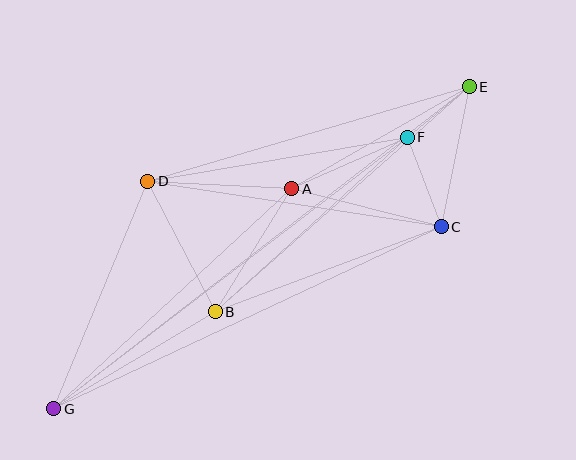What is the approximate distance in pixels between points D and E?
The distance between D and E is approximately 335 pixels.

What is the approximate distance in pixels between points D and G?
The distance between D and G is approximately 246 pixels.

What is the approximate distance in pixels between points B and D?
The distance between B and D is approximately 147 pixels.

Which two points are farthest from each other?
Points E and G are farthest from each other.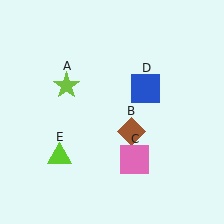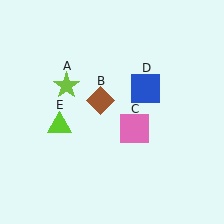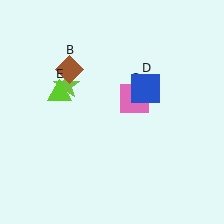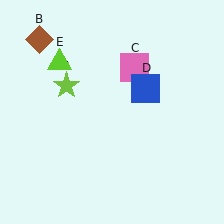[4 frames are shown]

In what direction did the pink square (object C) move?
The pink square (object C) moved up.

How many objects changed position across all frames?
3 objects changed position: brown diamond (object B), pink square (object C), lime triangle (object E).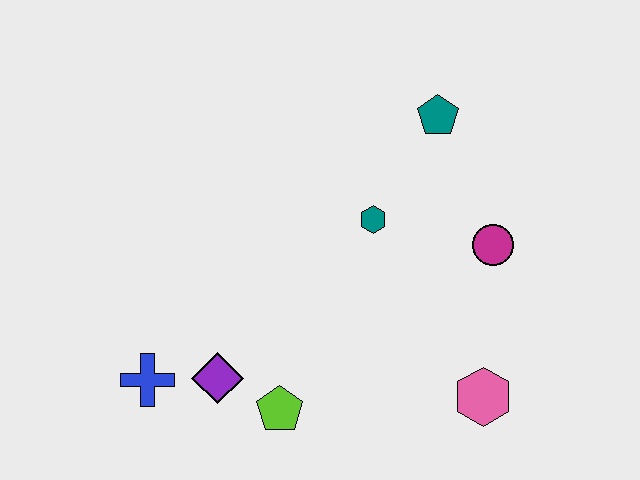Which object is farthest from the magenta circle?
The blue cross is farthest from the magenta circle.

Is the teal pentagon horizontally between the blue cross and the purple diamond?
No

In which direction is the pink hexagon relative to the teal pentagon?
The pink hexagon is below the teal pentagon.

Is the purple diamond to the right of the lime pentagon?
No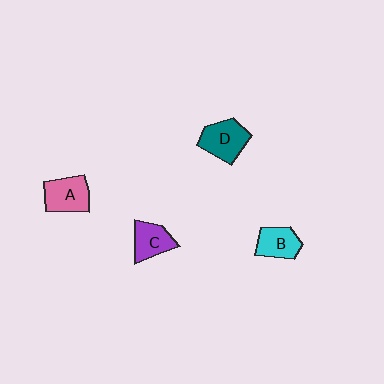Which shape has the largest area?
Shape D (teal).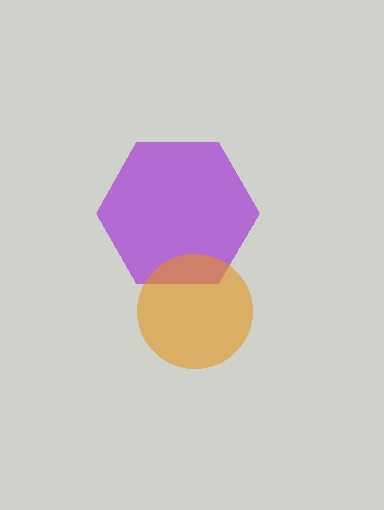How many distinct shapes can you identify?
There are 2 distinct shapes: a purple hexagon, an orange circle.